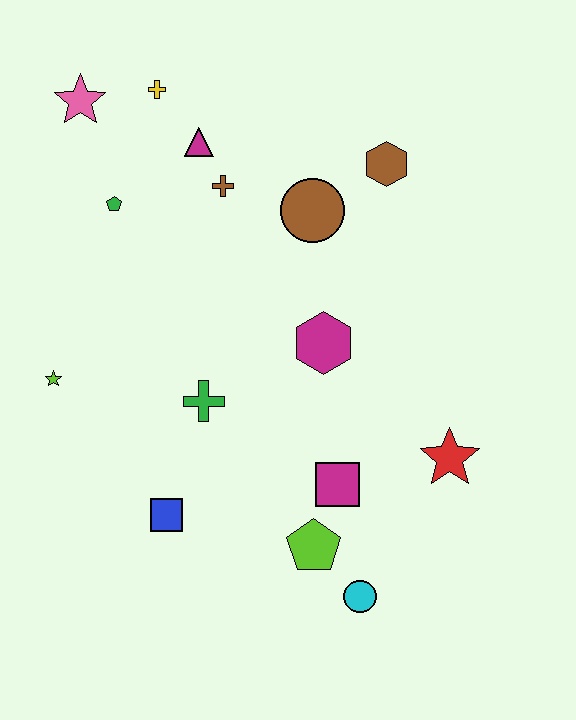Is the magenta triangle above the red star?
Yes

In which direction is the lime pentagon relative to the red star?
The lime pentagon is to the left of the red star.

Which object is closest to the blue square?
The green cross is closest to the blue square.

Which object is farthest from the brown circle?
The cyan circle is farthest from the brown circle.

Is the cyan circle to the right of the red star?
No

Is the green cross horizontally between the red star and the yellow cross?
Yes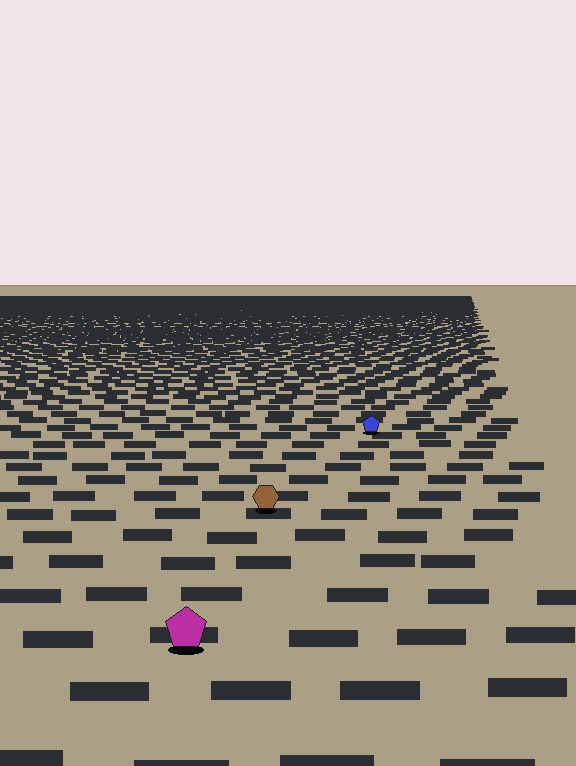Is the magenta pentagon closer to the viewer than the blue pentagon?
Yes. The magenta pentagon is closer — you can tell from the texture gradient: the ground texture is coarser near it.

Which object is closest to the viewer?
The magenta pentagon is closest. The texture marks near it are larger and more spread out.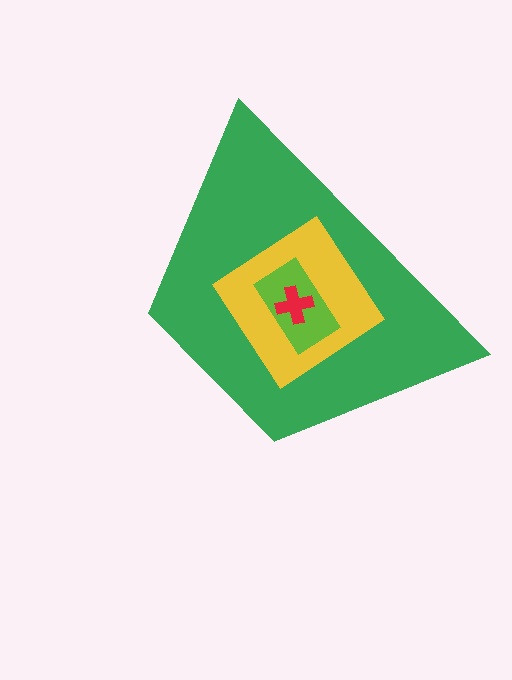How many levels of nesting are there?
4.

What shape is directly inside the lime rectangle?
The red cross.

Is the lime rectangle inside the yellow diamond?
Yes.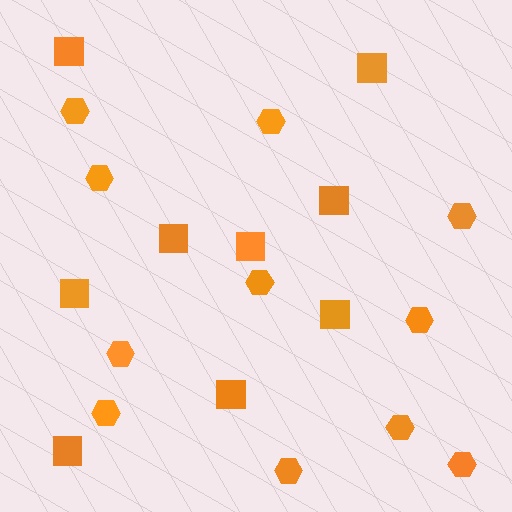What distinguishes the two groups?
There are 2 groups: one group of hexagons (11) and one group of squares (9).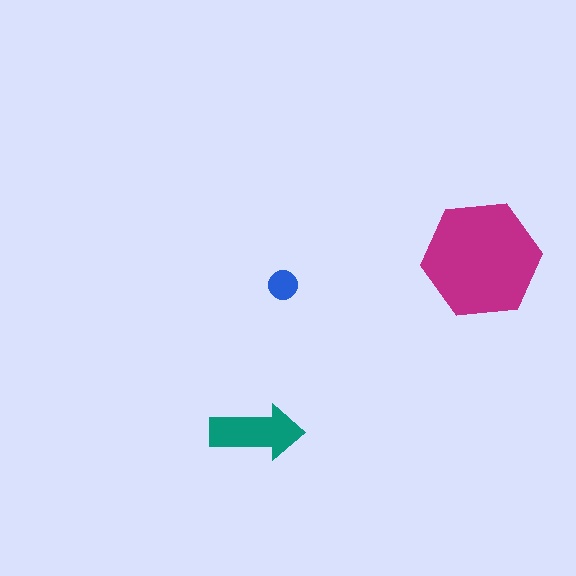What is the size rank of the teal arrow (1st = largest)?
2nd.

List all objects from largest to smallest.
The magenta hexagon, the teal arrow, the blue circle.